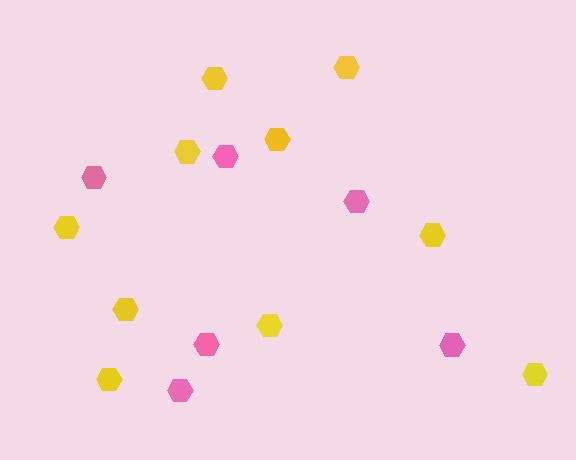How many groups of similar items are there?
There are 2 groups: one group of pink hexagons (6) and one group of yellow hexagons (10).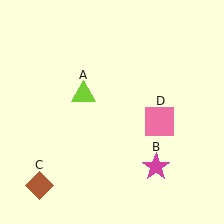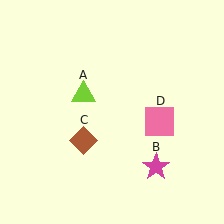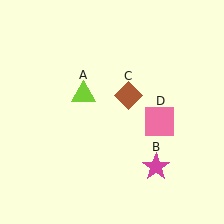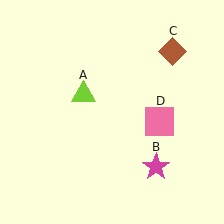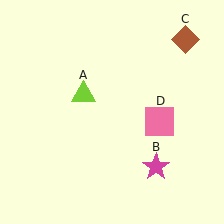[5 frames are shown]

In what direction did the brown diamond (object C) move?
The brown diamond (object C) moved up and to the right.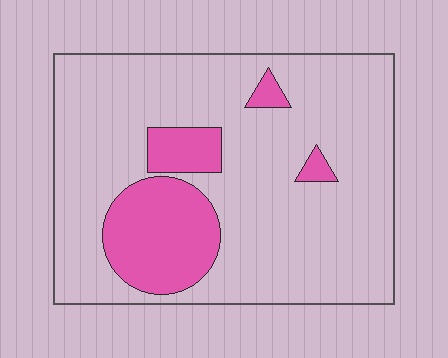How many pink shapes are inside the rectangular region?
4.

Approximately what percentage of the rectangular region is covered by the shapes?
Approximately 20%.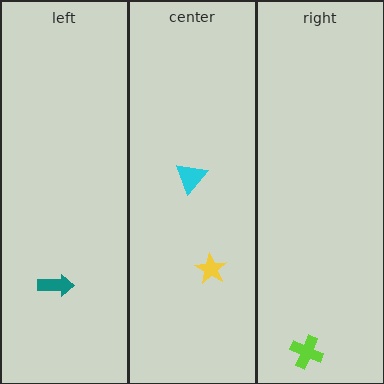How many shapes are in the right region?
1.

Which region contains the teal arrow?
The left region.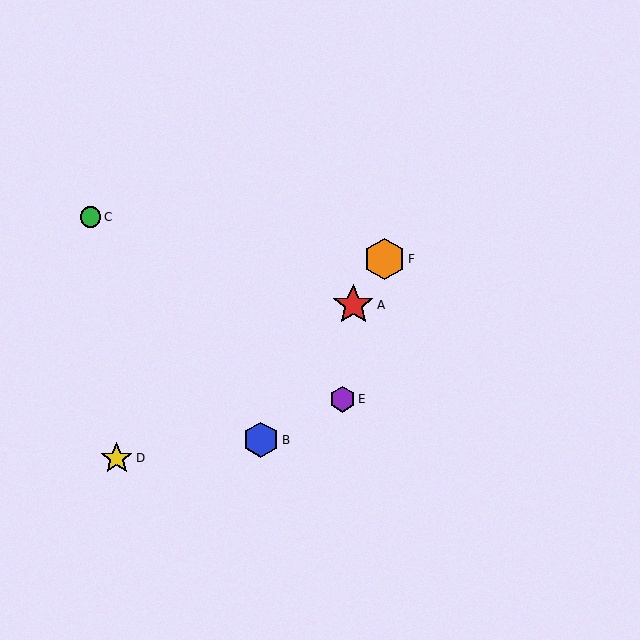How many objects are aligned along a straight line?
3 objects (A, B, F) are aligned along a straight line.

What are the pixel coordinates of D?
Object D is at (117, 458).